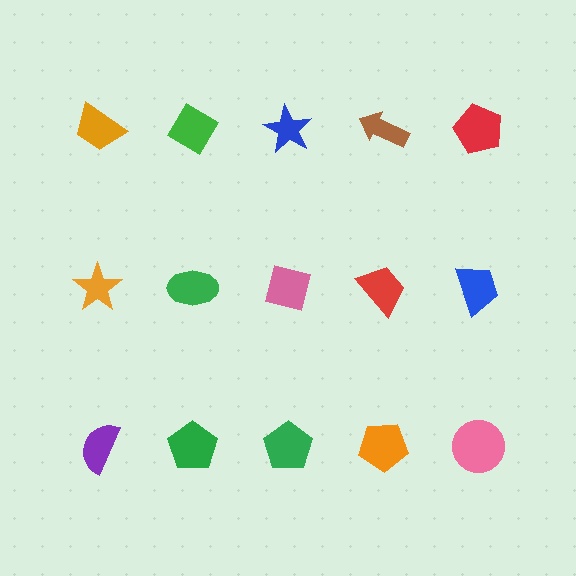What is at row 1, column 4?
A brown arrow.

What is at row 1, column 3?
A blue star.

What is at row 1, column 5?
A red pentagon.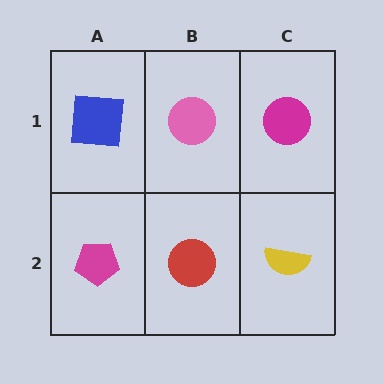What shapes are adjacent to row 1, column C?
A yellow semicircle (row 2, column C), a pink circle (row 1, column B).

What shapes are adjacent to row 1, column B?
A red circle (row 2, column B), a blue square (row 1, column A), a magenta circle (row 1, column C).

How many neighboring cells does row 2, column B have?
3.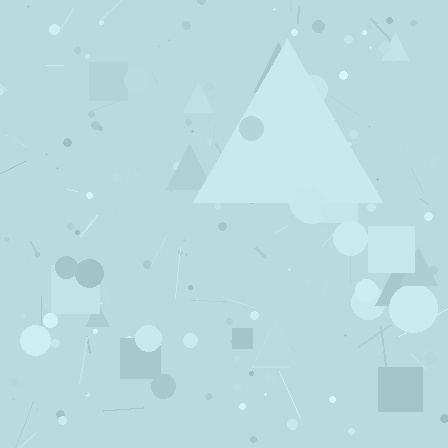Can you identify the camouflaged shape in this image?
The camouflaged shape is a triangle.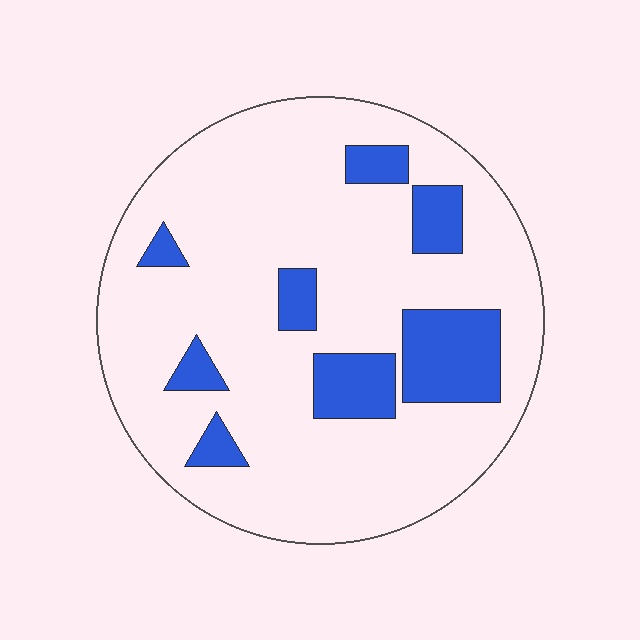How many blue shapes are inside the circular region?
8.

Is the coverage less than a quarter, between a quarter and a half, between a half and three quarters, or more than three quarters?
Less than a quarter.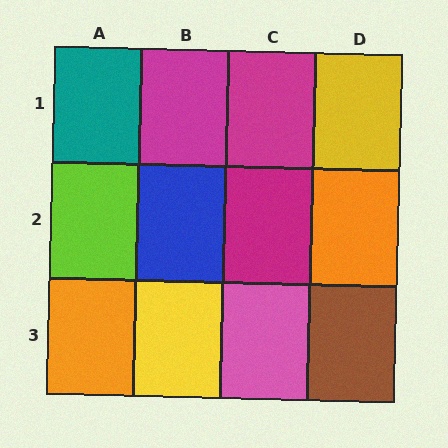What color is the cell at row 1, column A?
Teal.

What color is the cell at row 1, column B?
Magenta.